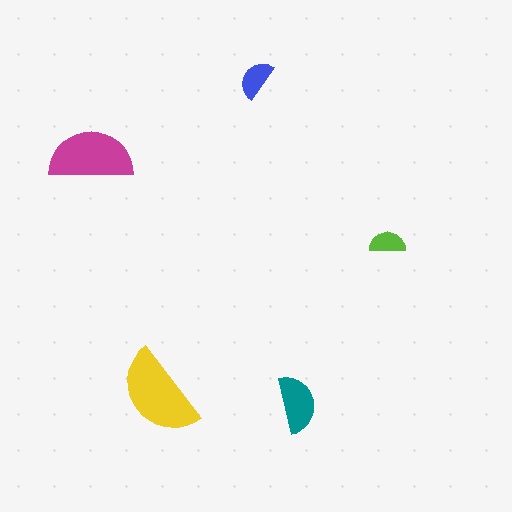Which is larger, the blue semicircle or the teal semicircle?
The teal one.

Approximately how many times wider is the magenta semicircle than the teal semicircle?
About 1.5 times wider.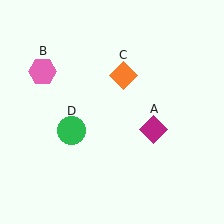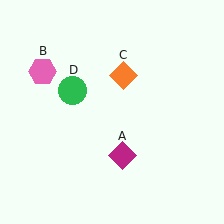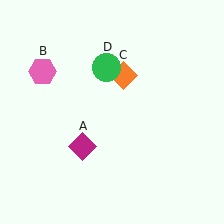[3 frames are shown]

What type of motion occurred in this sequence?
The magenta diamond (object A), green circle (object D) rotated clockwise around the center of the scene.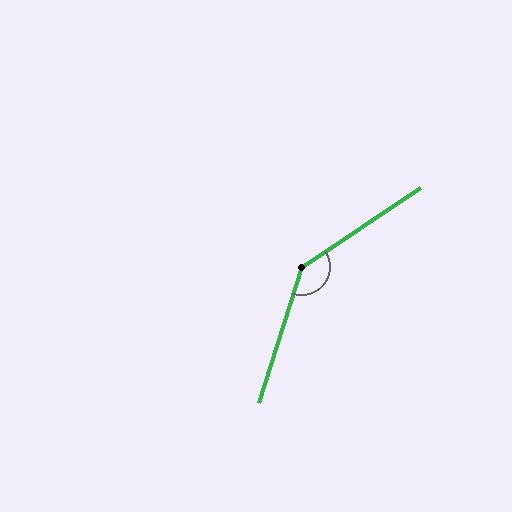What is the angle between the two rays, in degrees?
Approximately 141 degrees.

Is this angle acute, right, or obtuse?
It is obtuse.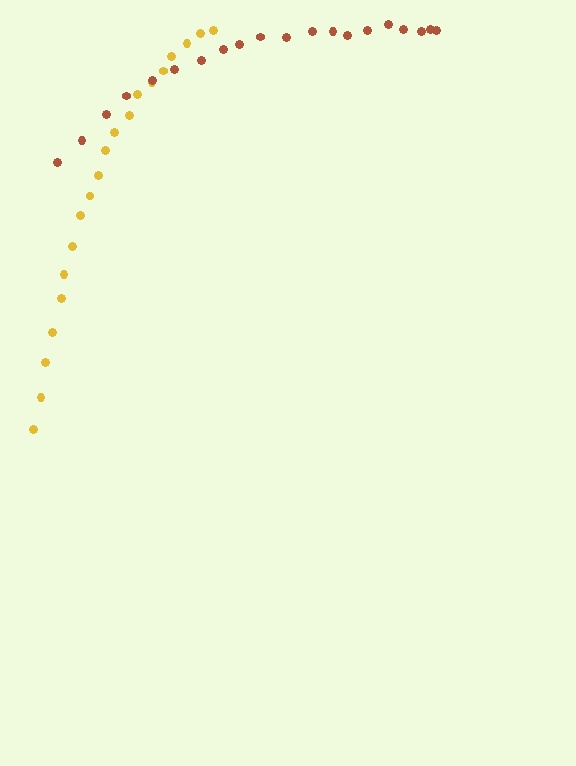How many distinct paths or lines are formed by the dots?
There are 2 distinct paths.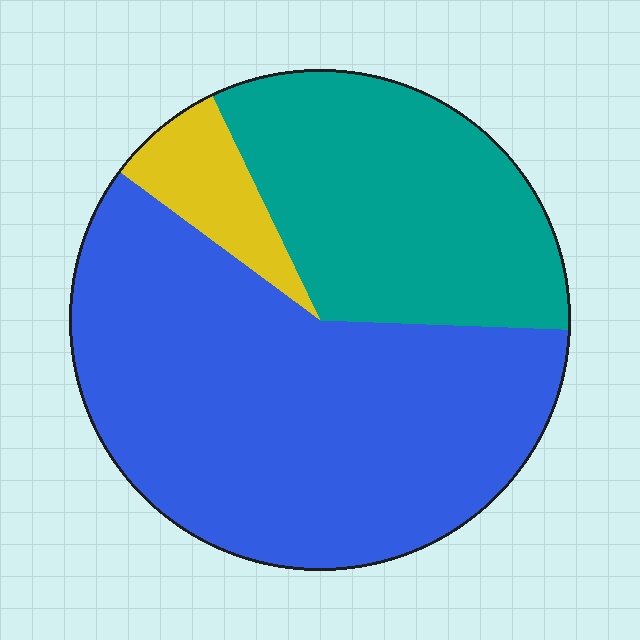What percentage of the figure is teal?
Teal takes up between a quarter and a half of the figure.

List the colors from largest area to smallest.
From largest to smallest: blue, teal, yellow.